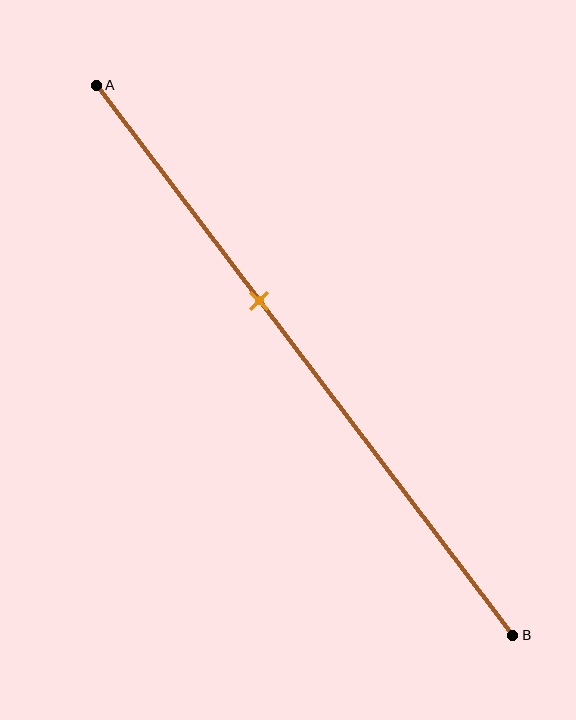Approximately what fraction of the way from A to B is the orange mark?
The orange mark is approximately 40% of the way from A to B.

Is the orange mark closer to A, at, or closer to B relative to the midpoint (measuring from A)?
The orange mark is closer to point A than the midpoint of segment AB.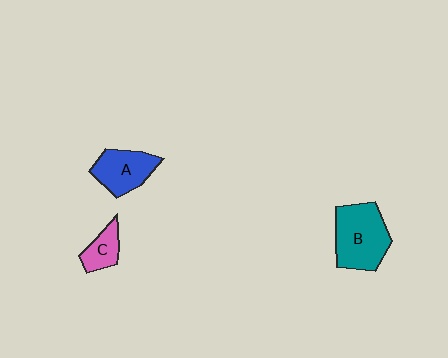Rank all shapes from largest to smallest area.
From largest to smallest: B (teal), A (blue), C (pink).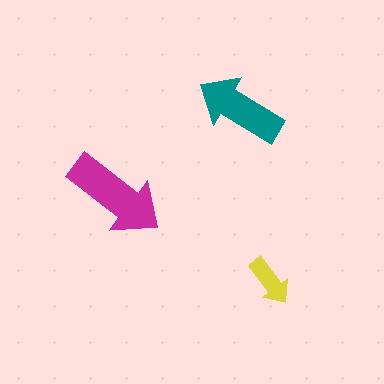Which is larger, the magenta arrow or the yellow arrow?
The magenta one.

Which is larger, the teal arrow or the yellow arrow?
The teal one.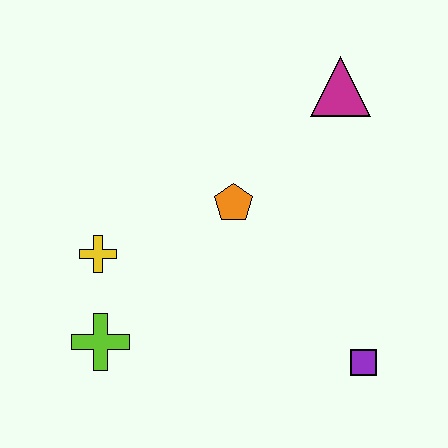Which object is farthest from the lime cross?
The magenta triangle is farthest from the lime cross.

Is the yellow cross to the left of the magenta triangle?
Yes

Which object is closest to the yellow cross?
The lime cross is closest to the yellow cross.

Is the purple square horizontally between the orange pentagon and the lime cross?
No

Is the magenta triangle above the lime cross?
Yes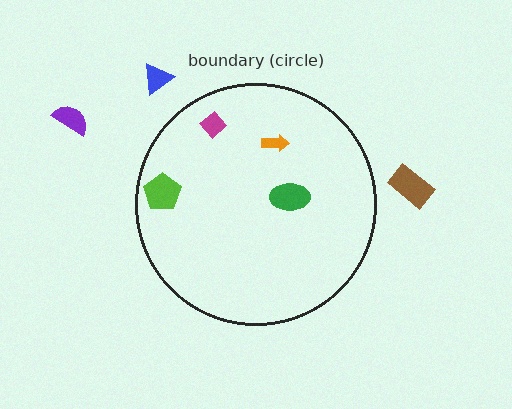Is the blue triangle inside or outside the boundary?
Outside.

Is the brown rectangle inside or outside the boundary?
Outside.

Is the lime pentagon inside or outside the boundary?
Inside.